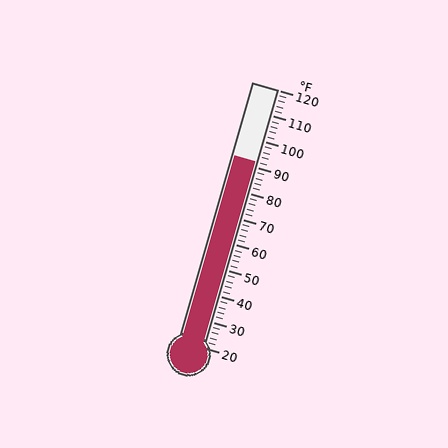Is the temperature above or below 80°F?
The temperature is above 80°F.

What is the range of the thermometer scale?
The thermometer scale ranges from 20°F to 120°F.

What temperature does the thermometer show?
The thermometer shows approximately 92°F.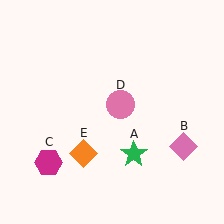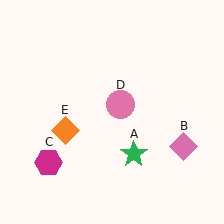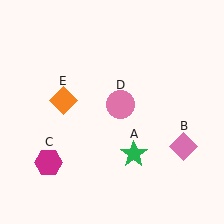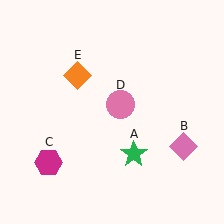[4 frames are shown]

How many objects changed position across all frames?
1 object changed position: orange diamond (object E).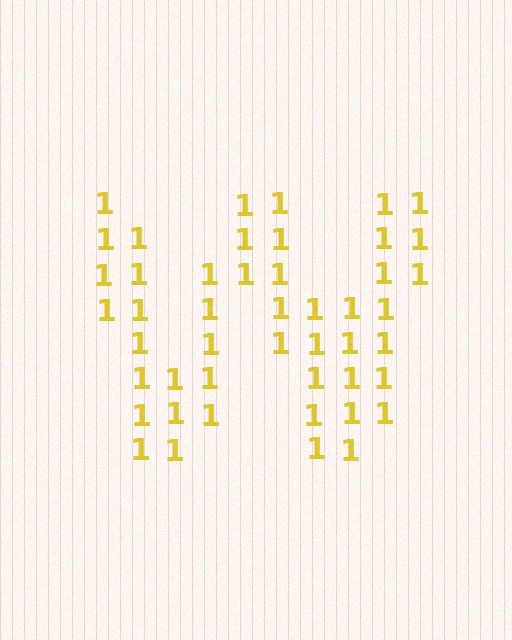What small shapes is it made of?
It is made of small digit 1's.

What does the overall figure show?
The overall figure shows the letter W.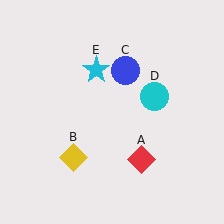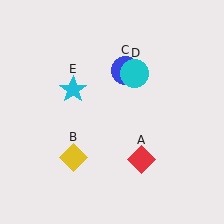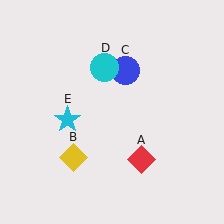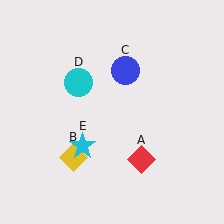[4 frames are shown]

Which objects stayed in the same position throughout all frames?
Red diamond (object A) and yellow diamond (object B) and blue circle (object C) remained stationary.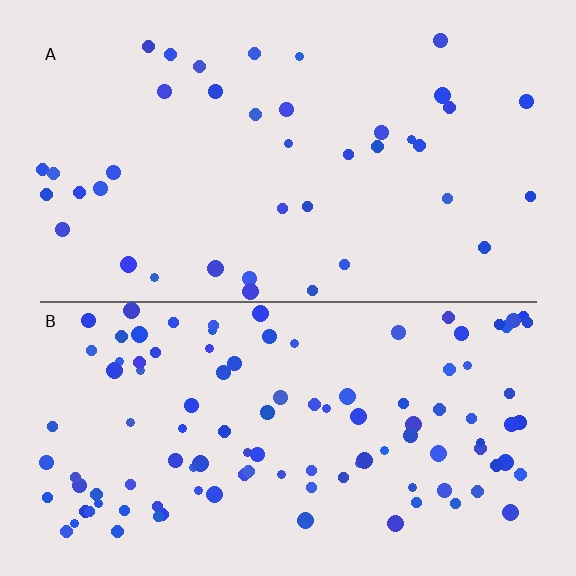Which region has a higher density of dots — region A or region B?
B (the bottom).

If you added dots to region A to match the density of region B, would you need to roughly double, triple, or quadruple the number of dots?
Approximately triple.